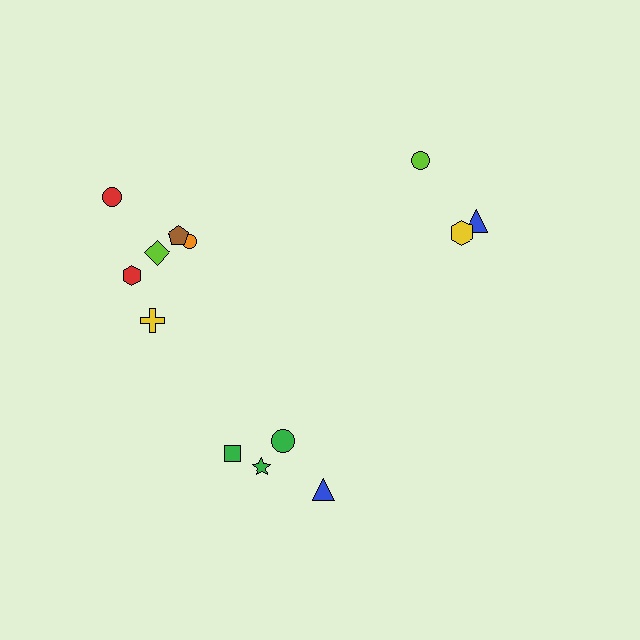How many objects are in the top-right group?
There are 3 objects.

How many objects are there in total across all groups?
There are 13 objects.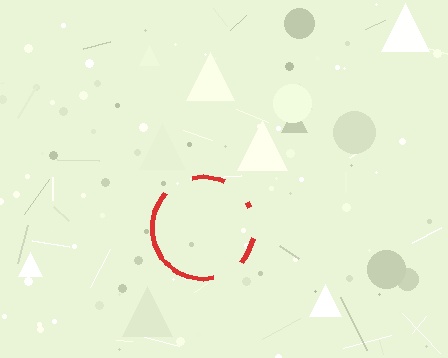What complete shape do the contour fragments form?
The contour fragments form a circle.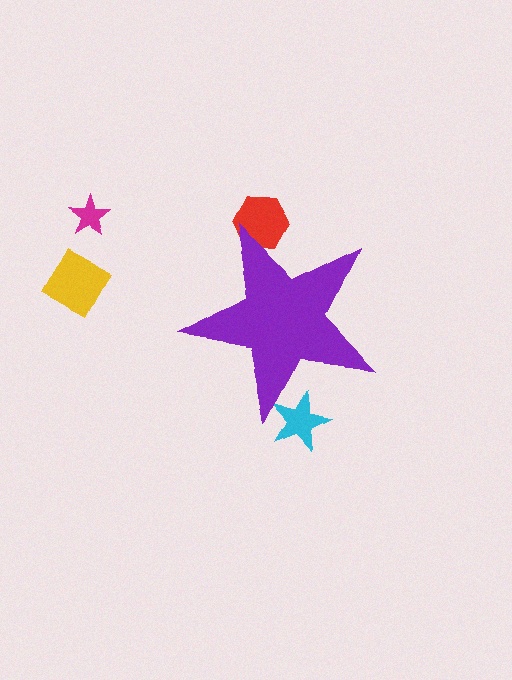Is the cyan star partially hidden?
Yes, the cyan star is partially hidden behind the purple star.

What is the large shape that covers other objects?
A purple star.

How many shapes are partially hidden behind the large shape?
2 shapes are partially hidden.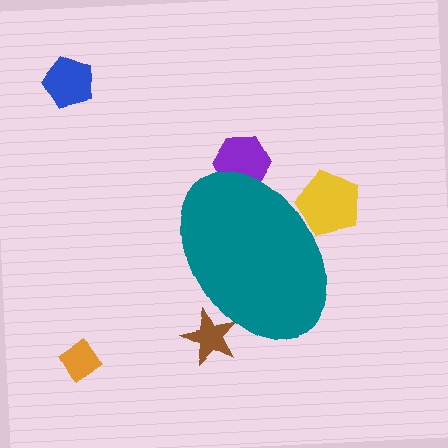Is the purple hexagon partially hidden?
Yes, the purple hexagon is partially hidden behind the teal ellipse.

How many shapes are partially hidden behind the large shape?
3 shapes are partially hidden.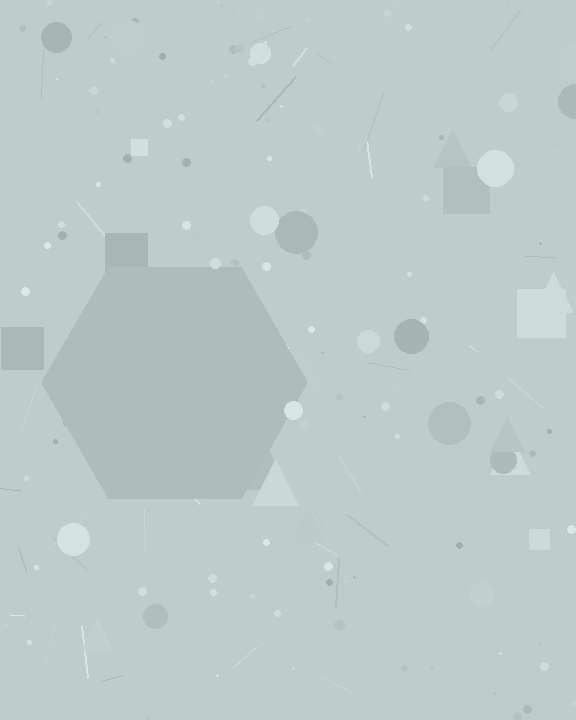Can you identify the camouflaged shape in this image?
The camouflaged shape is a hexagon.